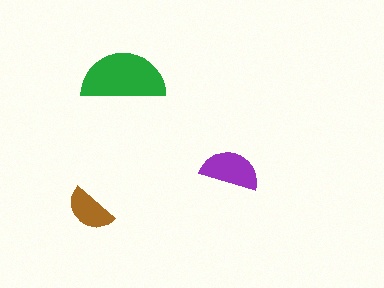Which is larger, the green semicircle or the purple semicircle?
The green one.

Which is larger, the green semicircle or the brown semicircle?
The green one.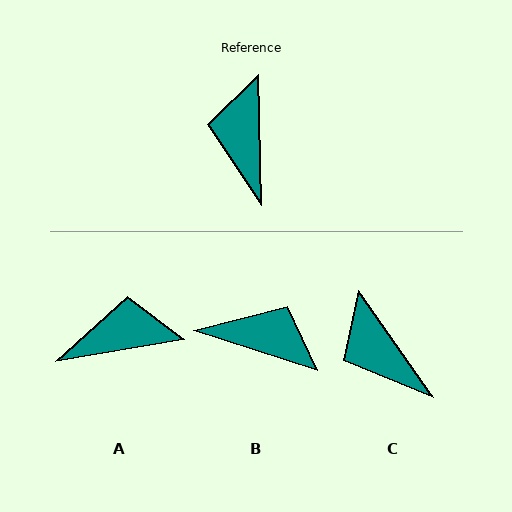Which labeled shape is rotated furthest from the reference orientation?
B, about 109 degrees away.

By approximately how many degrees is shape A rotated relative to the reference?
Approximately 82 degrees clockwise.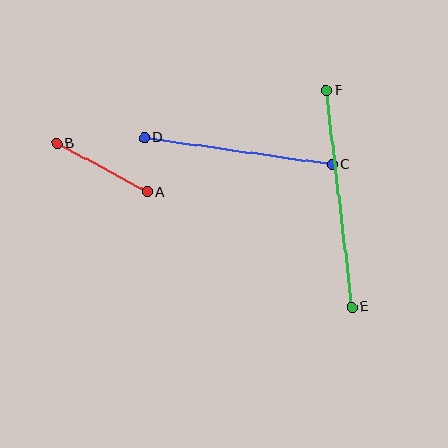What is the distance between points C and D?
The distance is approximately 189 pixels.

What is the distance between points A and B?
The distance is approximately 103 pixels.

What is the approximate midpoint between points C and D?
The midpoint is at approximately (238, 151) pixels.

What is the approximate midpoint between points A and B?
The midpoint is at approximately (102, 168) pixels.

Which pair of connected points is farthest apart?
Points E and F are farthest apart.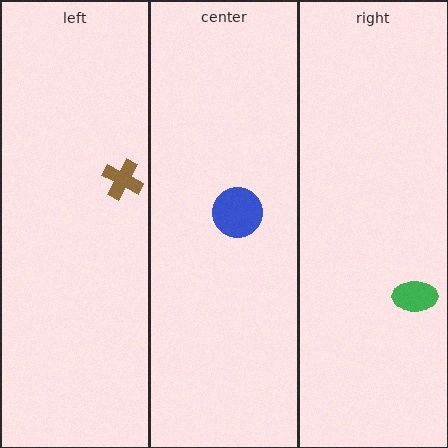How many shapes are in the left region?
1.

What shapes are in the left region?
The brown cross.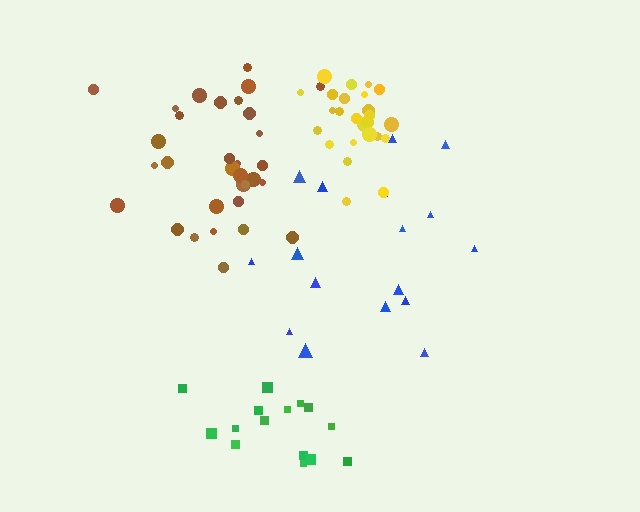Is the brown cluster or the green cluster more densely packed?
Green.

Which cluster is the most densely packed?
Yellow.